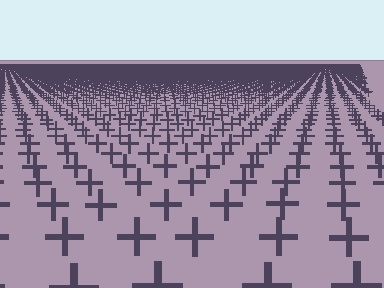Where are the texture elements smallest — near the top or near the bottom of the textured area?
Near the top.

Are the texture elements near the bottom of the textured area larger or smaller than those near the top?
Larger. Near the bottom, elements are closer to the viewer and appear at a bigger on-screen size.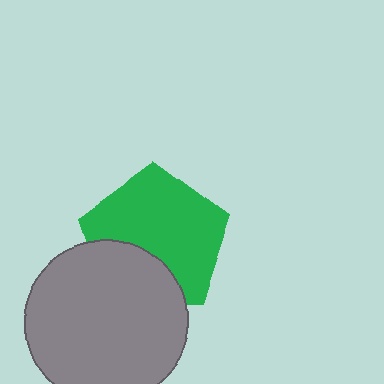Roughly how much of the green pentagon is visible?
Most of it is visible (roughly 69%).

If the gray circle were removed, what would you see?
You would see the complete green pentagon.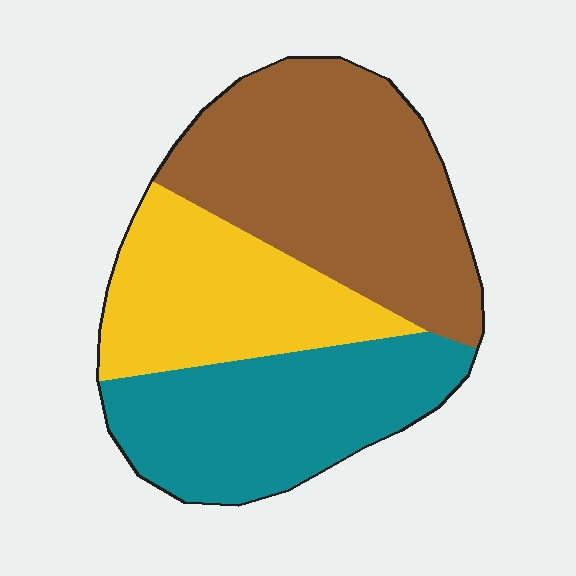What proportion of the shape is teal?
Teal takes up between a quarter and a half of the shape.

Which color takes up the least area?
Yellow, at roughly 25%.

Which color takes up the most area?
Brown, at roughly 40%.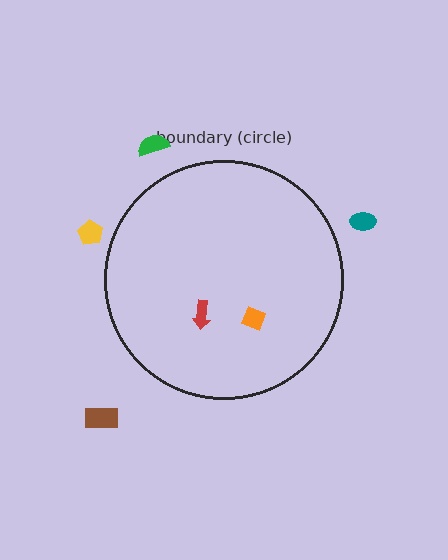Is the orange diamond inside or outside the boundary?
Inside.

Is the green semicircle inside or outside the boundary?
Outside.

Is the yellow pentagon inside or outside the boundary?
Outside.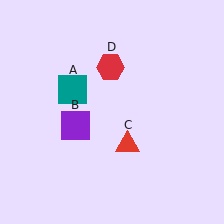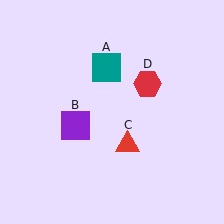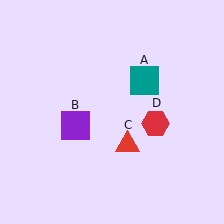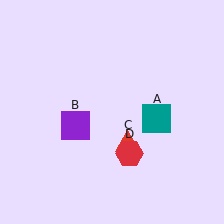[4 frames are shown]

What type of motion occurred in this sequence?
The teal square (object A), red hexagon (object D) rotated clockwise around the center of the scene.